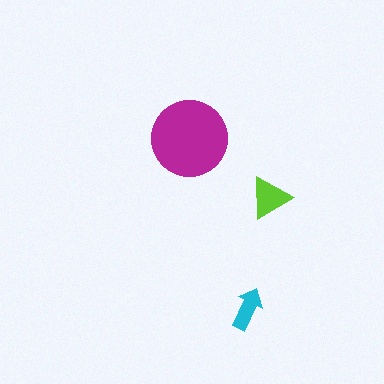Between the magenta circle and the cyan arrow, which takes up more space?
The magenta circle.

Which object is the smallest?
The cyan arrow.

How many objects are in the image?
There are 3 objects in the image.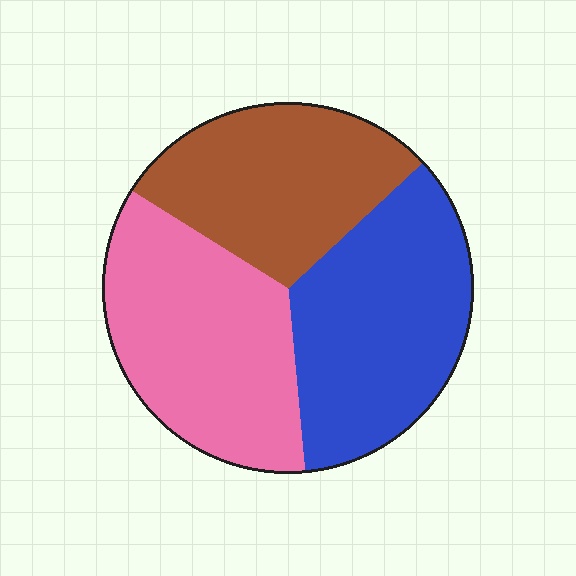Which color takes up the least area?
Brown, at roughly 30%.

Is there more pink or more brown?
Pink.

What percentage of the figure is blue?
Blue covers about 35% of the figure.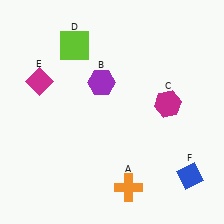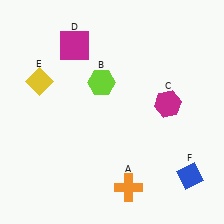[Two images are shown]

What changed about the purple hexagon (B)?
In Image 1, B is purple. In Image 2, it changed to lime.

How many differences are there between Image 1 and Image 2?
There are 3 differences between the two images.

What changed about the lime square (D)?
In Image 1, D is lime. In Image 2, it changed to magenta.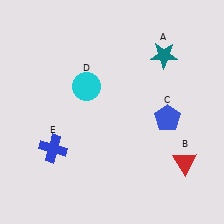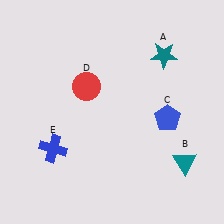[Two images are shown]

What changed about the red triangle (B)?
In Image 1, B is red. In Image 2, it changed to teal.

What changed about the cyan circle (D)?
In Image 1, D is cyan. In Image 2, it changed to red.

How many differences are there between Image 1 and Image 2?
There are 2 differences between the two images.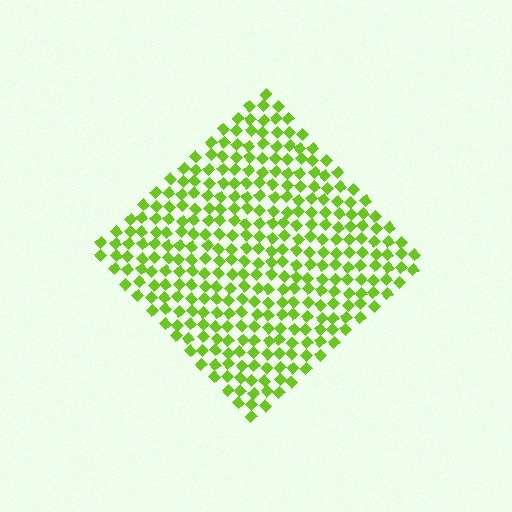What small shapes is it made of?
It is made of small diamonds.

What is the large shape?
The large shape is a diamond.